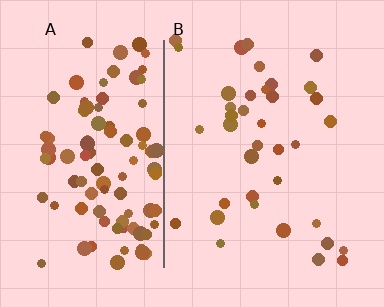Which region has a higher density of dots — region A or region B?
A (the left).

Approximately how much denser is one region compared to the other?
Approximately 2.8× — region A over region B.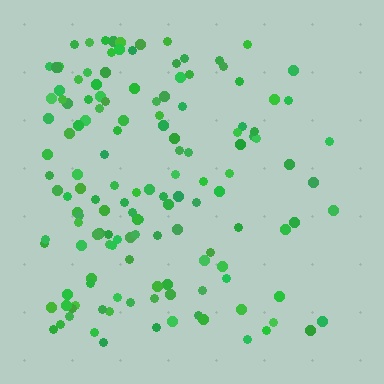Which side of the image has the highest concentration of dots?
The left.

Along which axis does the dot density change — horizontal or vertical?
Horizontal.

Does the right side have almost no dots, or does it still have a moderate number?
Still a moderate number, just noticeably fewer than the left.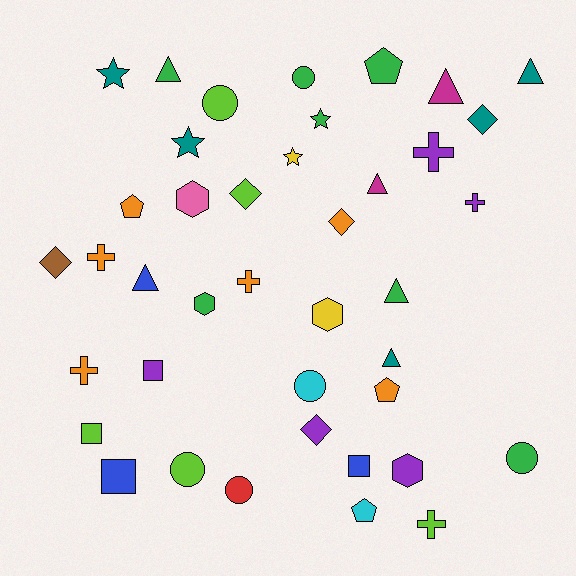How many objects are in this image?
There are 40 objects.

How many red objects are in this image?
There is 1 red object.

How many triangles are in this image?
There are 7 triangles.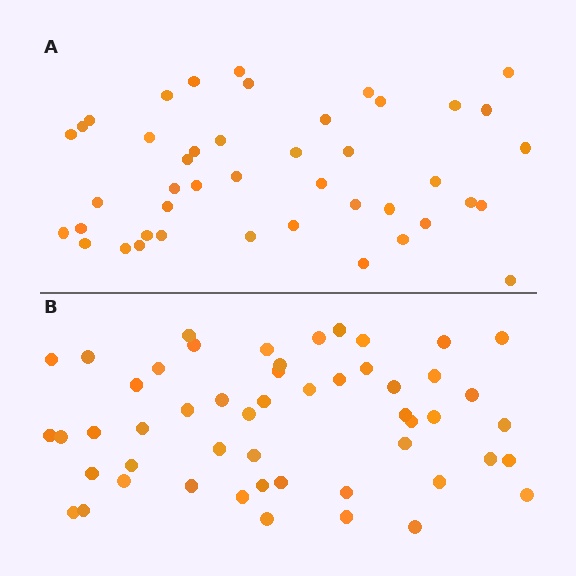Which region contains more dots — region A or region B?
Region B (the bottom region) has more dots.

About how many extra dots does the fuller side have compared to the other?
Region B has roughly 8 or so more dots than region A.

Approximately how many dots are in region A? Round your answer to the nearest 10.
About 40 dots. (The exact count is 44, which rounds to 40.)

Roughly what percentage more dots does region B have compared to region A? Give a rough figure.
About 20% more.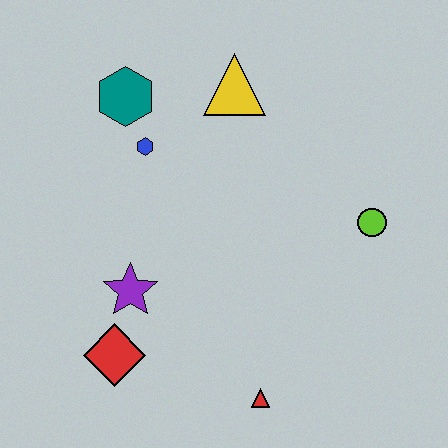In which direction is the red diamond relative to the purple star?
The red diamond is below the purple star.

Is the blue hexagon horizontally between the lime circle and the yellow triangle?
No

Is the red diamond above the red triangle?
Yes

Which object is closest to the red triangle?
The red diamond is closest to the red triangle.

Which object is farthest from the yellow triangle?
The red triangle is farthest from the yellow triangle.